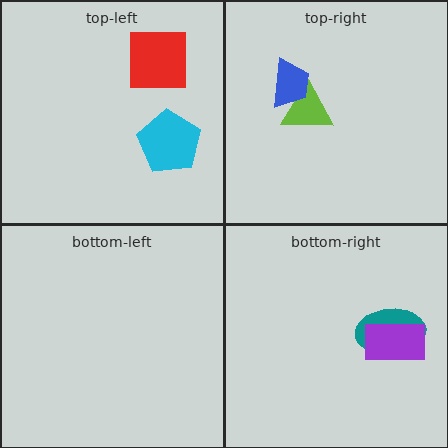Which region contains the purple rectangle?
The bottom-right region.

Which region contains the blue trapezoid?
The top-right region.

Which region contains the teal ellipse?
The bottom-right region.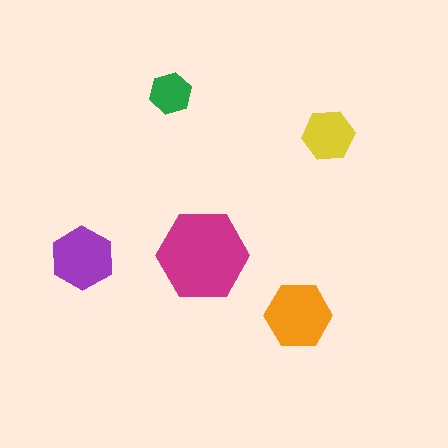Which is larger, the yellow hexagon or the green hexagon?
The yellow one.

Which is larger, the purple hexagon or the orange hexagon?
The orange one.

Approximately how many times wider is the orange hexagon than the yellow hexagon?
About 1.5 times wider.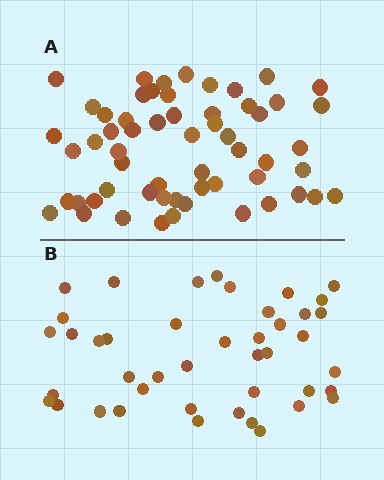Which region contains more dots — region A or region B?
Region A (the top region) has more dots.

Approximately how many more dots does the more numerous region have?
Region A has approximately 15 more dots than region B.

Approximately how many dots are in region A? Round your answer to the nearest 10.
About 60 dots. (The exact count is 58, which rounds to 60.)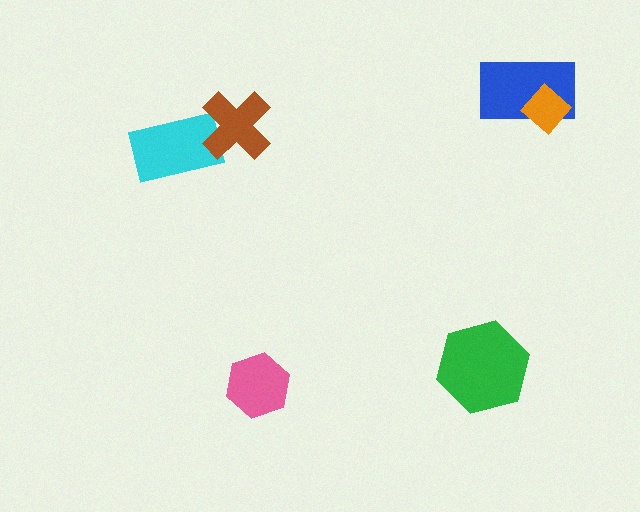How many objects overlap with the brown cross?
1 object overlaps with the brown cross.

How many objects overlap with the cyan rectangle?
1 object overlaps with the cyan rectangle.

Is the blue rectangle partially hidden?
Yes, it is partially covered by another shape.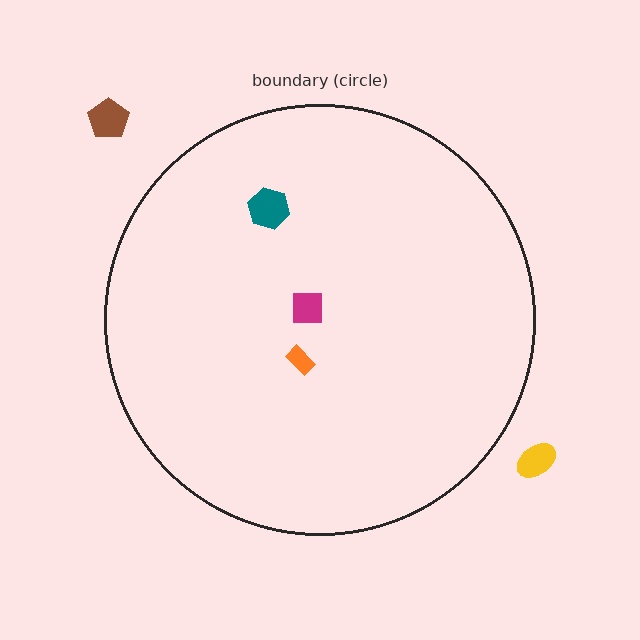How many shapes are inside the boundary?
3 inside, 2 outside.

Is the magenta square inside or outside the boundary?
Inside.